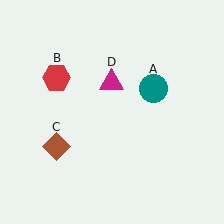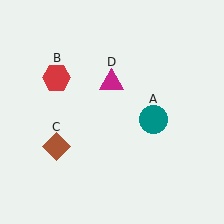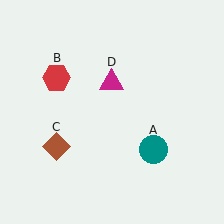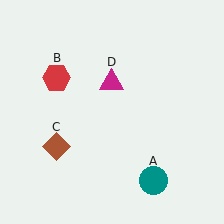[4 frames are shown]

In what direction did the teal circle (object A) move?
The teal circle (object A) moved down.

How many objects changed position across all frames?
1 object changed position: teal circle (object A).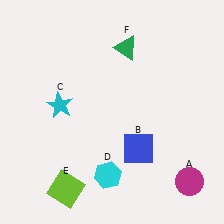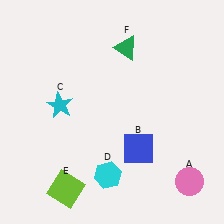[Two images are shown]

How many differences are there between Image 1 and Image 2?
There is 1 difference between the two images.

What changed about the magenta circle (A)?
In Image 1, A is magenta. In Image 2, it changed to pink.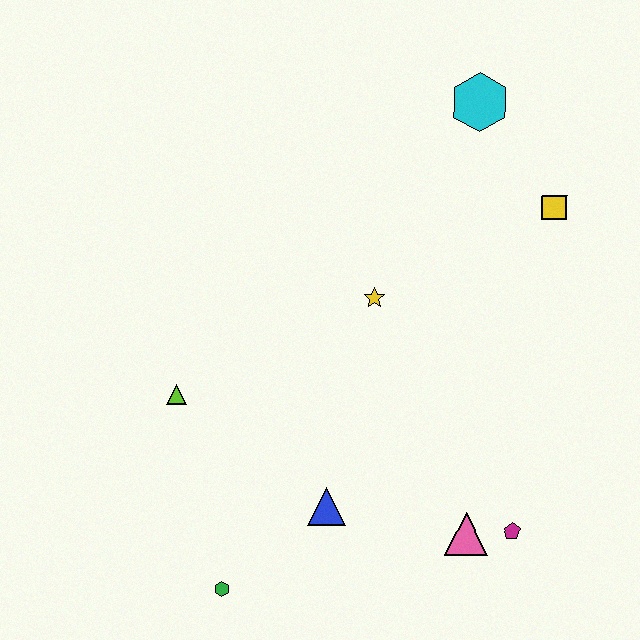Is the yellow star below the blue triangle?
No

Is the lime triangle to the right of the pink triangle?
No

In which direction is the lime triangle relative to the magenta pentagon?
The lime triangle is to the left of the magenta pentagon.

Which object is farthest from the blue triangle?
The cyan hexagon is farthest from the blue triangle.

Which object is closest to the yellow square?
The cyan hexagon is closest to the yellow square.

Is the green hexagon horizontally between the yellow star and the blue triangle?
No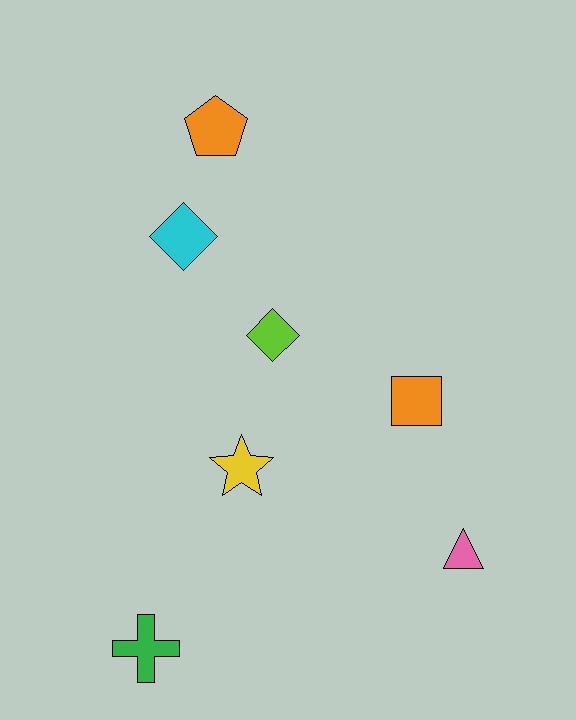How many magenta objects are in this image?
There are no magenta objects.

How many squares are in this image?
There is 1 square.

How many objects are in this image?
There are 7 objects.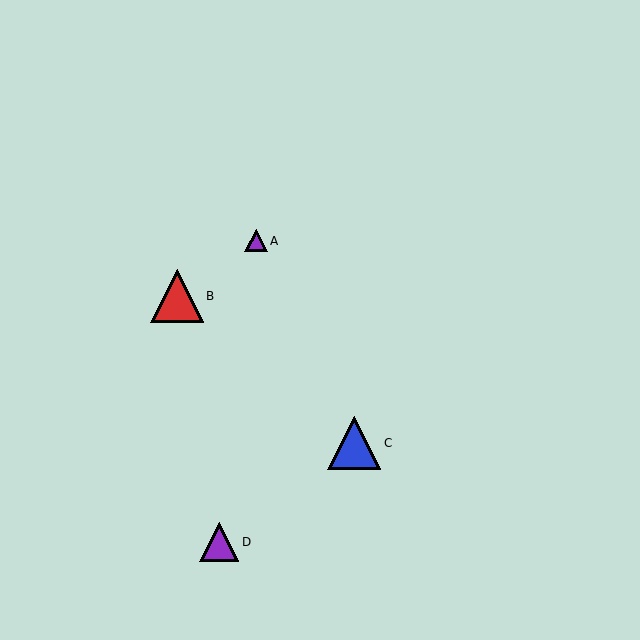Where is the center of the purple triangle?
The center of the purple triangle is at (219, 542).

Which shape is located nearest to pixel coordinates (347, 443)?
The blue triangle (labeled C) at (354, 443) is nearest to that location.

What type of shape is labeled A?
Shape A is a purple triangle.